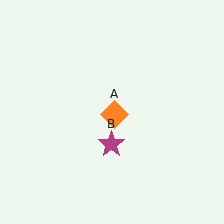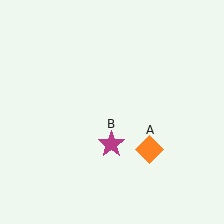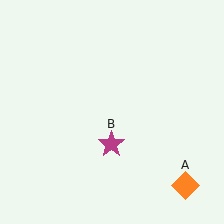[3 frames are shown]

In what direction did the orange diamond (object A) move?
The orange diamond (object A) moved down and to the right.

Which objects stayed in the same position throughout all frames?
Magenta star (object B) remained stationary.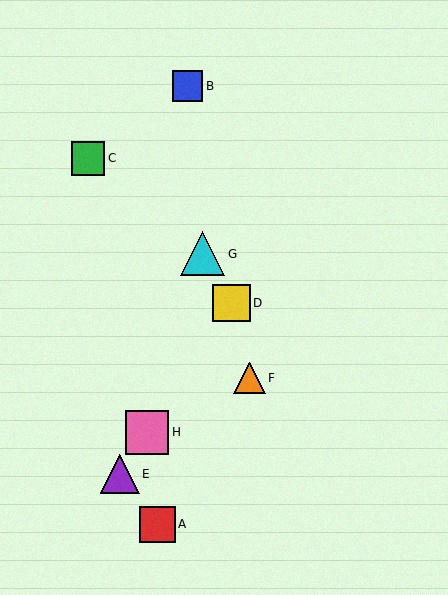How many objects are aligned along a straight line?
3 objects (D, E, H) are aligned along a straight line.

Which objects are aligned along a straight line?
Objects D, E, H are aligned along a straight line.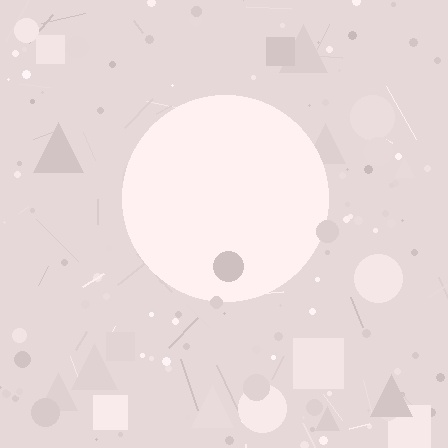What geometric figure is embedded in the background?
A circle is embedded in the background.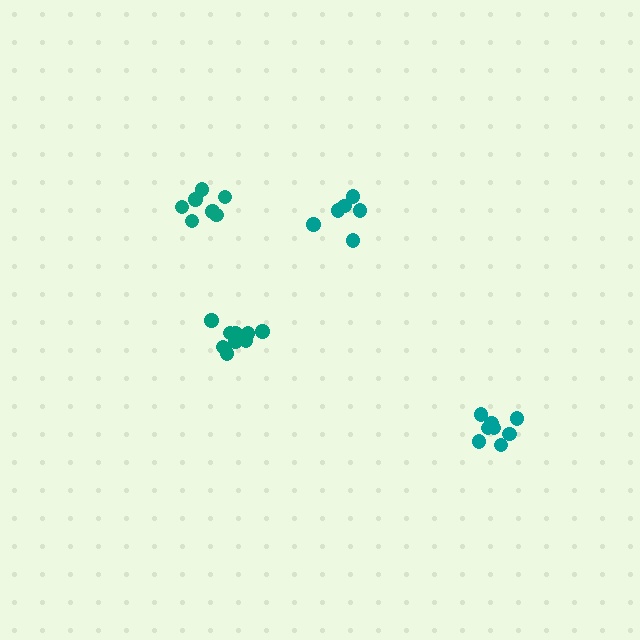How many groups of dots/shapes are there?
There are 4 groups.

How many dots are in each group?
Group 1: 9 dots, Group 2: 10 dots, Group 3: 6 dots, Group 4: 7 dots (32 total).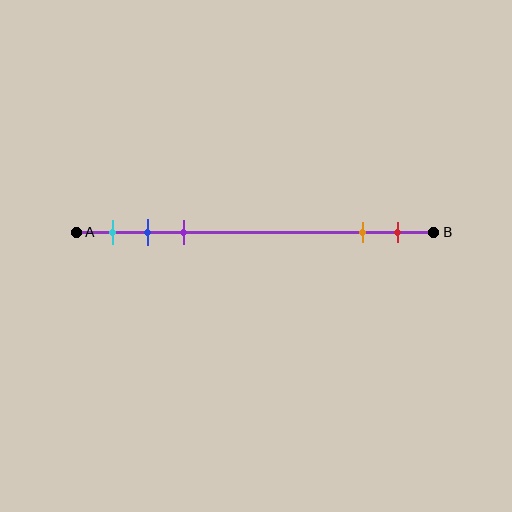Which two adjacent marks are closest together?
The blue and purple marks are the closest adjacent pair.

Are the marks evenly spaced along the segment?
No, the marks are not evenly spaced.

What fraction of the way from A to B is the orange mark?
The orange mark is approximately 80% (0.8) of the way from A to B.